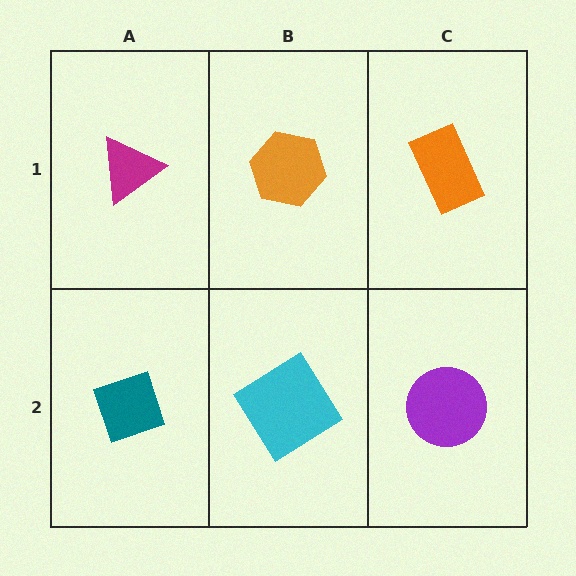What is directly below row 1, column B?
A cyan diamond.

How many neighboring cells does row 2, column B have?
3.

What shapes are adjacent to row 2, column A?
A magenta triangle (row 1, column A), a cyan diamond (row 2, column B).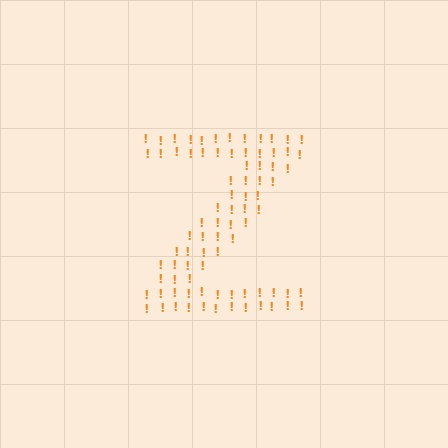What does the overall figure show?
The overall figure shows the letter Z.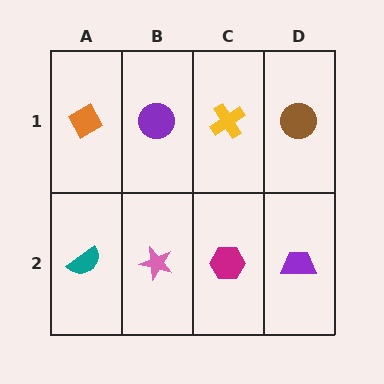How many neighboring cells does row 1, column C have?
3.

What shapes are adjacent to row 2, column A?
An orange diamond (row 1, column A), a pink star (row 2, column B).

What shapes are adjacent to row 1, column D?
A purple trapezoid (row 2, column D), a yellow cross (row 1, column C).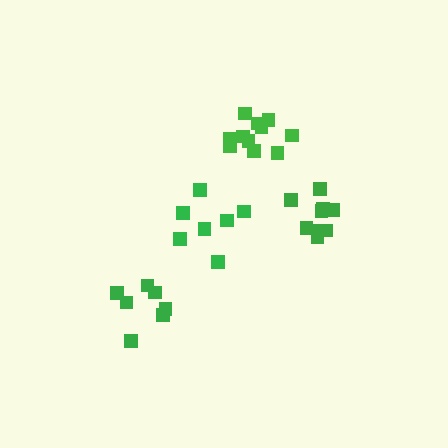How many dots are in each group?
Group 1: 7 dots, Group 2: 11 dots, Group 3: 7 dots, Group 4: 9 dots (34 total).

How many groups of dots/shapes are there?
There are 4 groups.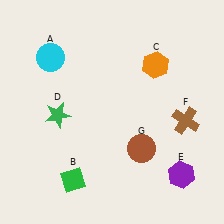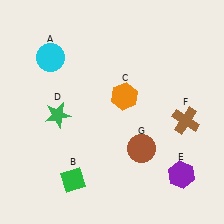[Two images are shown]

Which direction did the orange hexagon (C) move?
The orange hexagon (C) moved down.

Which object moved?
The orange hexagon (C) moved down.